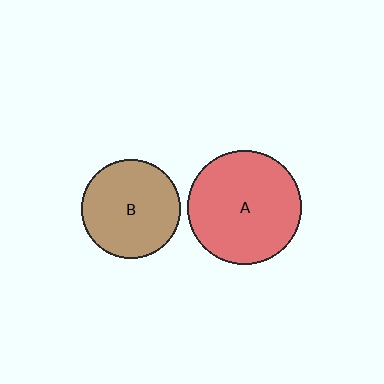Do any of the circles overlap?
No, none of the circles overlap.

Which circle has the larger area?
Circle A (red).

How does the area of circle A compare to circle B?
Approximately 1.3 times.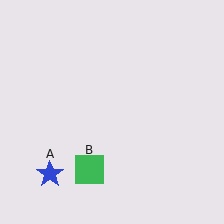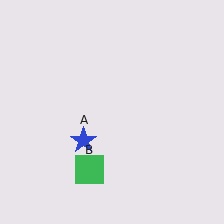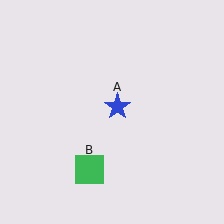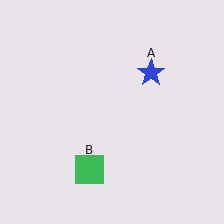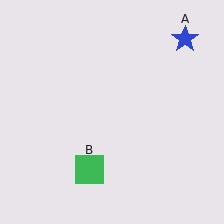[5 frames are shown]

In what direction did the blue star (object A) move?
The blue star (object A) moved up and to the right.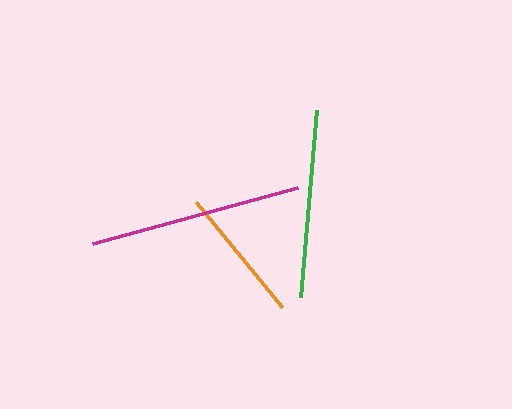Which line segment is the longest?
The magenta line is the longest at approximately 213 pixels.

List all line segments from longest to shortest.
From longest to shortest: magenta, green, orange.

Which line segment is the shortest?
The orange line is the shortest at approximately 136 pixels.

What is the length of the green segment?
The green segment is approximately 188 pixels long.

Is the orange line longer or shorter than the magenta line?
The magenta line is longer than the orange line.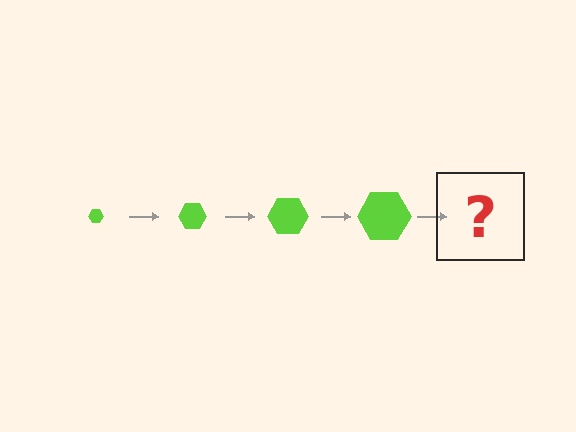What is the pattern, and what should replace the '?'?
The pattern is that the hexagon gets progressively larger each step. The '?' should be a lime hexagon, larger than the previous one.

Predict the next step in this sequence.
The next step is a lime hexagon, larger than the previous one.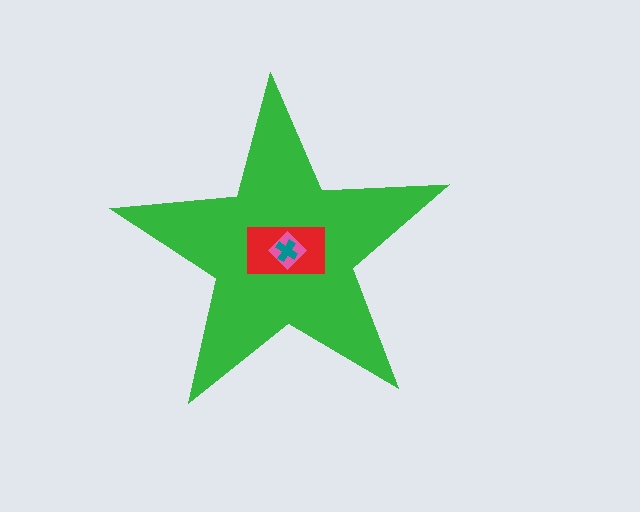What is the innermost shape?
The teal cross.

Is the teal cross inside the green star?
Yes.